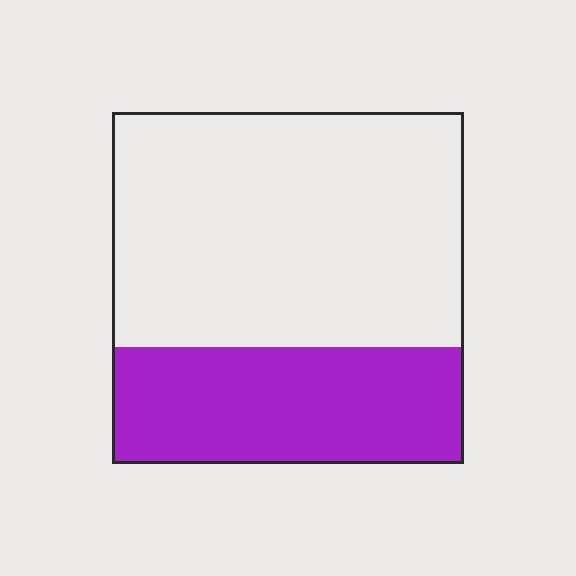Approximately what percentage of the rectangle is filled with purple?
Approximately 35%.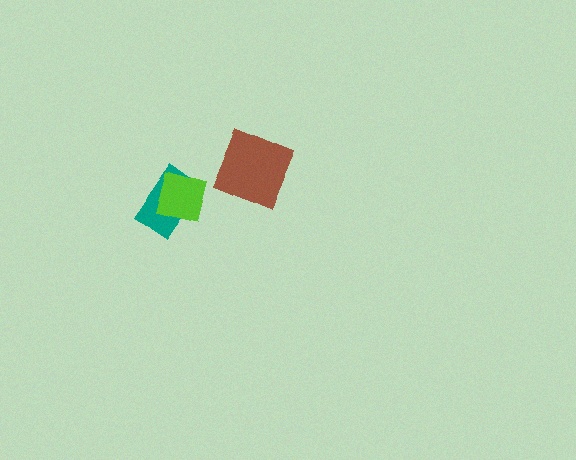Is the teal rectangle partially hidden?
Yes, it is partially covered by another shape.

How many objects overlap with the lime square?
1 object overlaps with the lime square.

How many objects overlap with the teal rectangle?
1 object overlaps with the teal rectangle.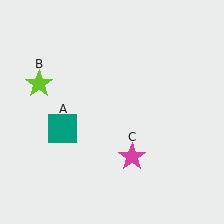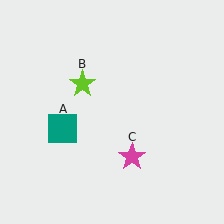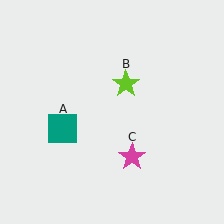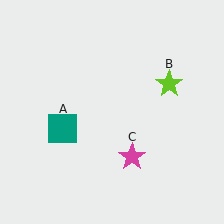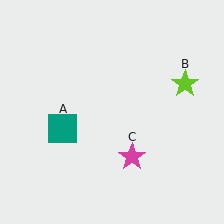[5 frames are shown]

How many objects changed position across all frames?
1 object changed position: lime star (object B).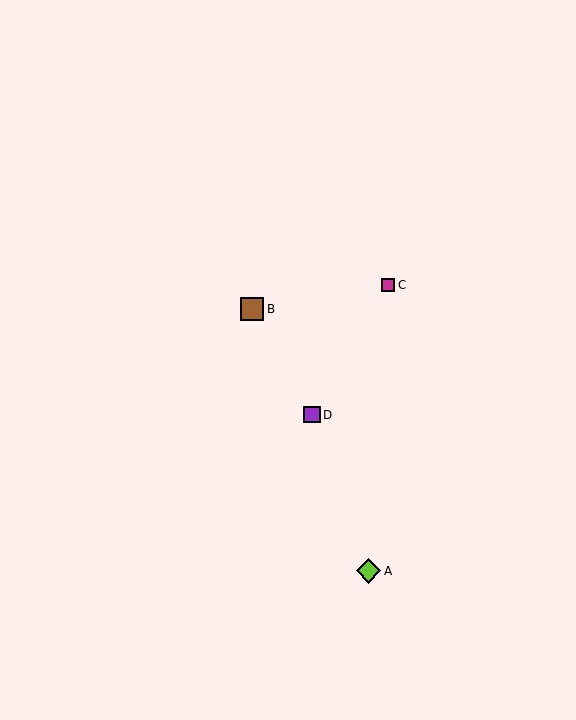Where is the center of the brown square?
The center of the brown square is at (252, 309).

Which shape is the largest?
The lime diamond (labeled A) is the largest.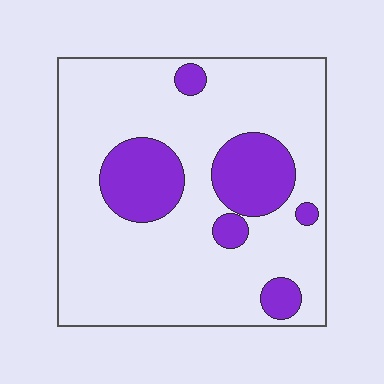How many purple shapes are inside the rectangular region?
6.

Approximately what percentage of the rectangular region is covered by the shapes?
Approximately 20%.